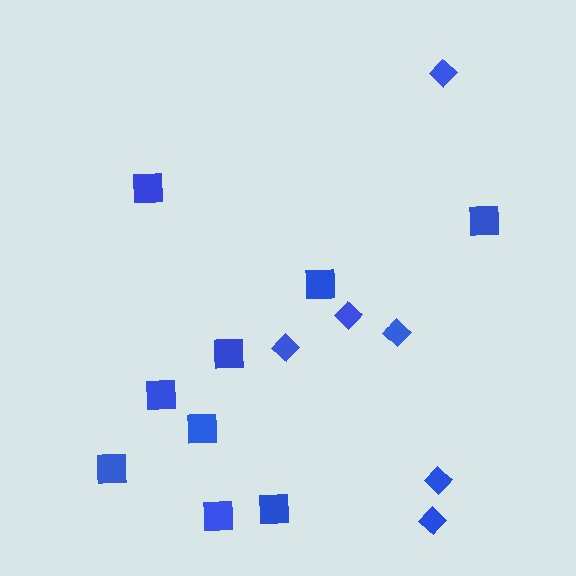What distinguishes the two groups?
There are 2 groups: one group of squares (9) and one group of diamonds (6).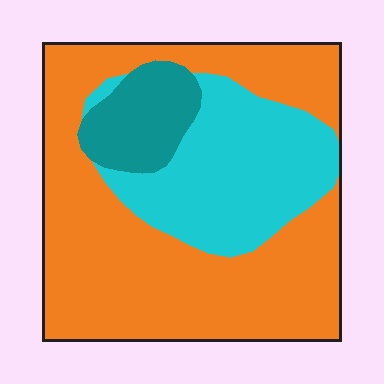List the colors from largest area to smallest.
From largest to smallest: orange, cyan, teal.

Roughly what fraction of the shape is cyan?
Cyan covers roughly 30% of the shape.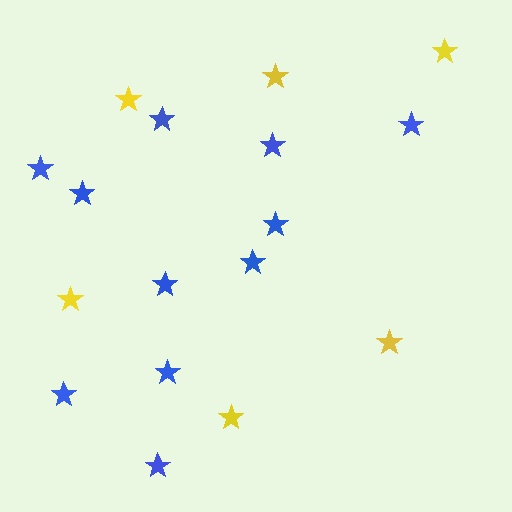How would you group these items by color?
There are 2 groups: one group of blue stars (11) and one group of yellow stars (6).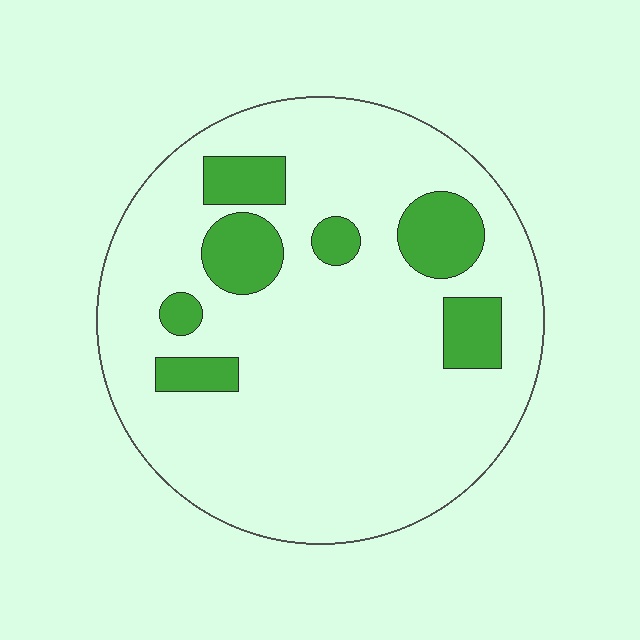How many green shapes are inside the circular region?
7.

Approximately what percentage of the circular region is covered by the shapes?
Approximately 15%.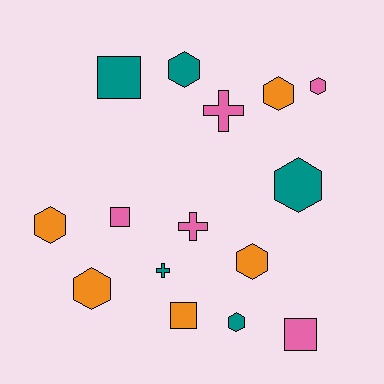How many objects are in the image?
There are 15 objects.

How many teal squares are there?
There is 1 teal square.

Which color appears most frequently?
Orange, with 5 objects.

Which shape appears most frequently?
Hexagon, with 8 objects.